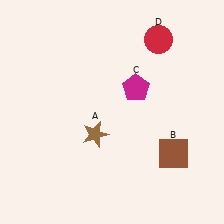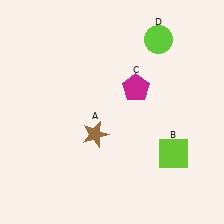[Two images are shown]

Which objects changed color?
B changed from brown to lime. D changed from red to lime.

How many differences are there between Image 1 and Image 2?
There are 2 differences between the two images.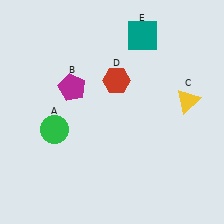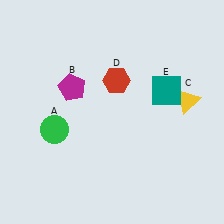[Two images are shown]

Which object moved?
The teal square (E) moved down.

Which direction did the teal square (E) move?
The teal square (E) moved down.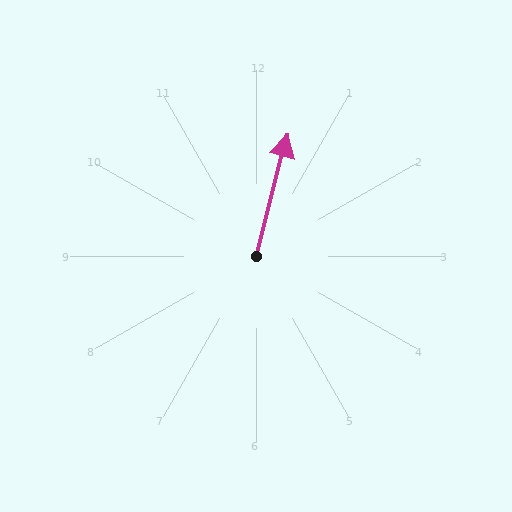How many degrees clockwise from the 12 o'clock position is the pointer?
Approximately 15 degrees.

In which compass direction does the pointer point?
North.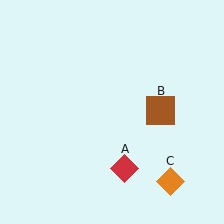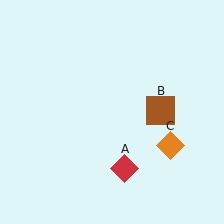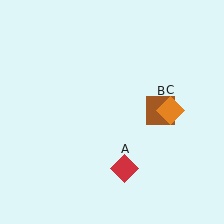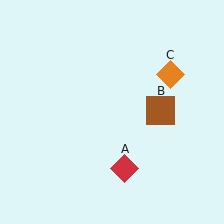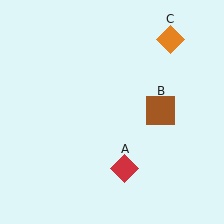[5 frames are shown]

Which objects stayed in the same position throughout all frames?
Red diamond (object A) and brown square (object B) remained stationary.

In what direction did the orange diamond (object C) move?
The orange diamond (object C) moved up.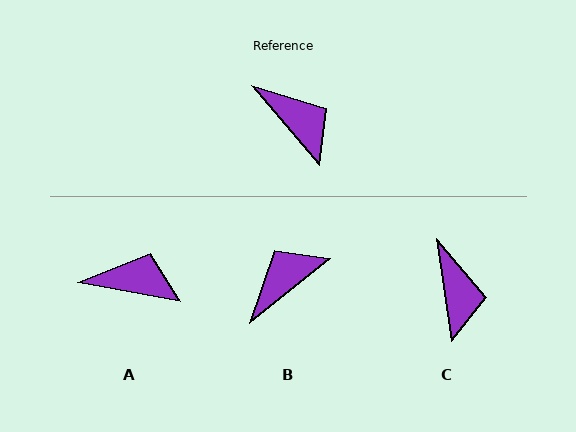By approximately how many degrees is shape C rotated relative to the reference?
Approximately 32 degrees clockwise.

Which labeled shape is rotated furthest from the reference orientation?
B, about 88 degrees away.